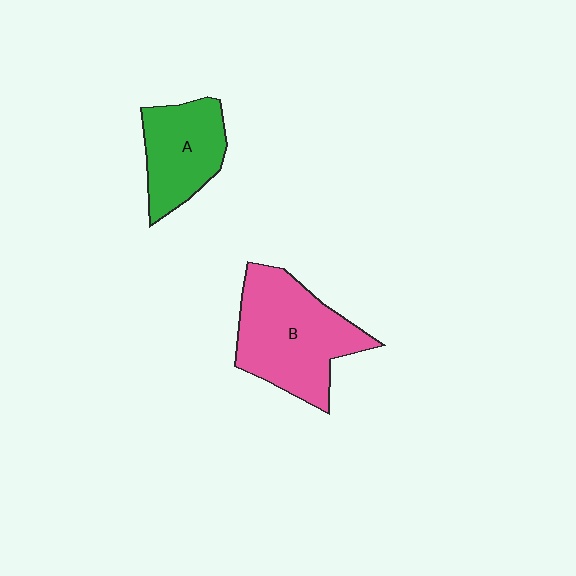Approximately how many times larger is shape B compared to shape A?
Approximately 1.5 times.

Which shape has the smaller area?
Shape A (green).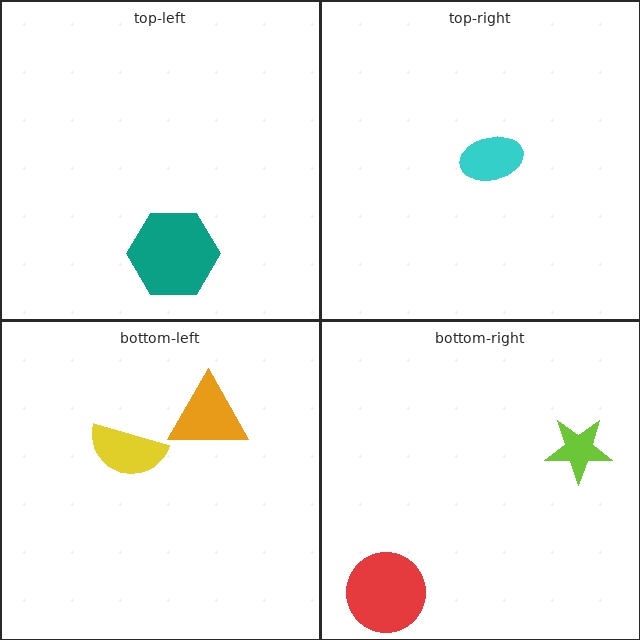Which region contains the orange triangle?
The bottom-left region.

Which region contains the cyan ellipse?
The top-right region.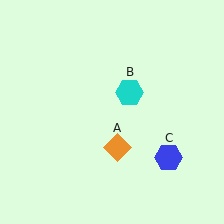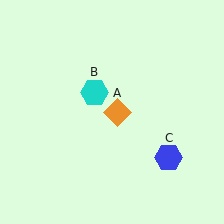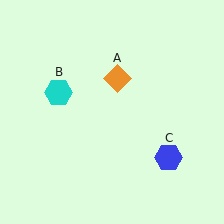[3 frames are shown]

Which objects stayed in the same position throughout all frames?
Blue hexagon (object C) remained stationary.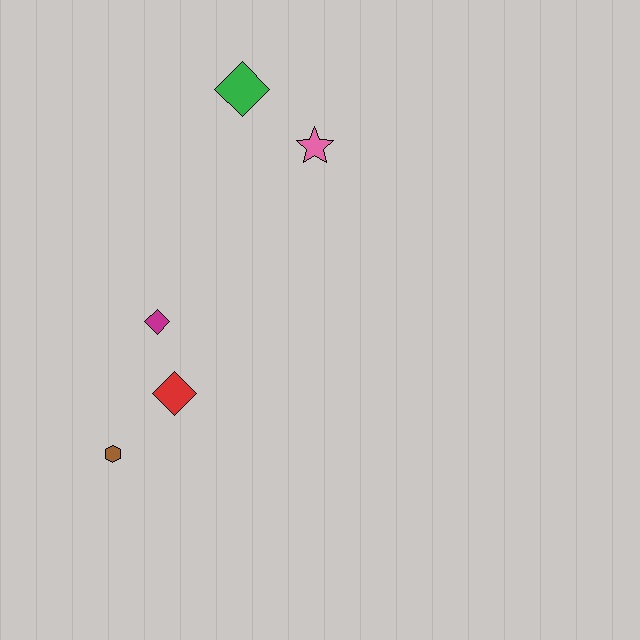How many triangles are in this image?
There are no triangles.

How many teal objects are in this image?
There are no teal objects.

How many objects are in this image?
There are 5 objects.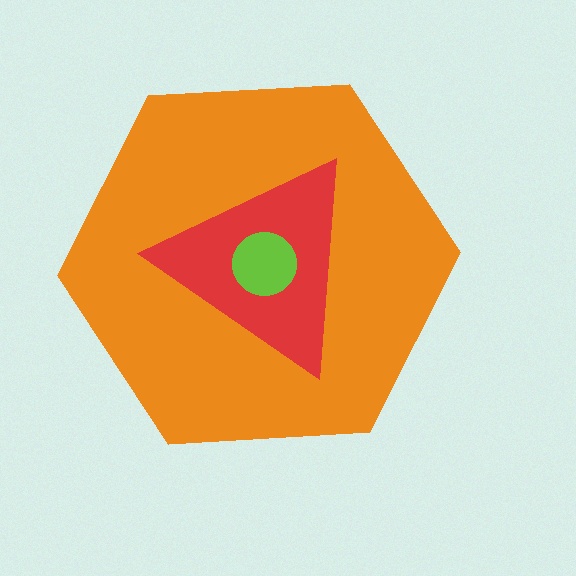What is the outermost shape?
The orange hexagon.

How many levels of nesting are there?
3.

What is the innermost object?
The lime circle.